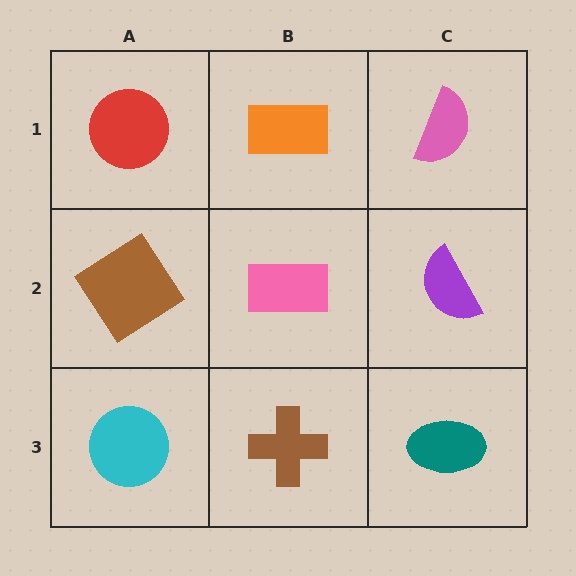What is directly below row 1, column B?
A pink rectangle.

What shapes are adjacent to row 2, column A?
A red circle (row 1, column A), a cyan circle (row 3, column A), a pink rectangle (row 2, column B).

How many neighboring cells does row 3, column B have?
3.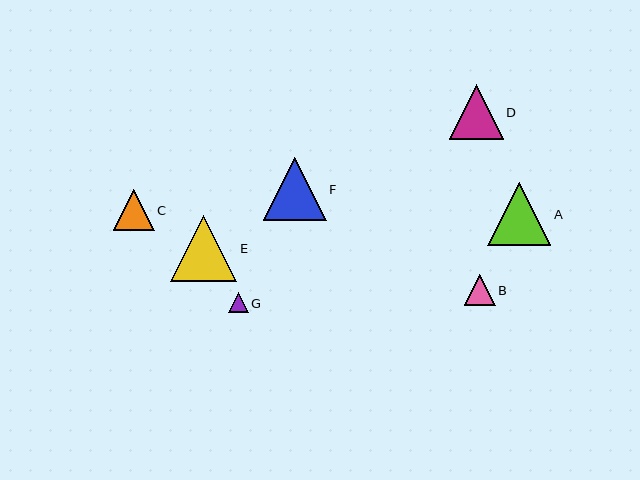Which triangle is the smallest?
Triangle G is the smallest with a size of approximately 20 pixels.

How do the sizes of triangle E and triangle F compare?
Triangle E and triangle F are approximately the same size.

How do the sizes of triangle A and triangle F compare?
Triangle A and triangle F are approximately the same size.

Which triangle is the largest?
Triangle E is the largest with a size of approximately 66 pixels.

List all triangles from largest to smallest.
From largest to smallest: E, A, F, D, C, B, G.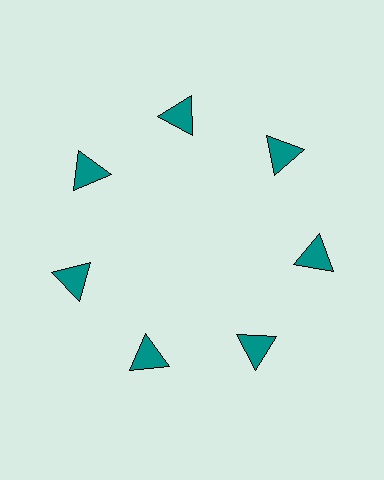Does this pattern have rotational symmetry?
Yes, this pattern has 7-fold rotational symmetry. It looks the same after rotating 51 degrees around the center.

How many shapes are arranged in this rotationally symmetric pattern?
There are 7 shapes, arranged in 7 groups of 1.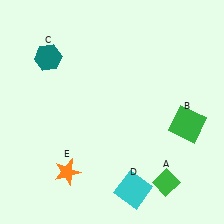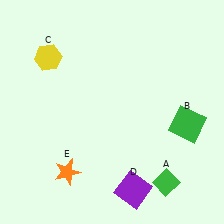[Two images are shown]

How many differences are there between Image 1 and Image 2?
There are 2 differences between the two images.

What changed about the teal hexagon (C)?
In Image 1, C is teal. In Image 2, it changed to yellow.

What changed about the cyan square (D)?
In Image 1, D is cyan. In Image 2, it changed to purple.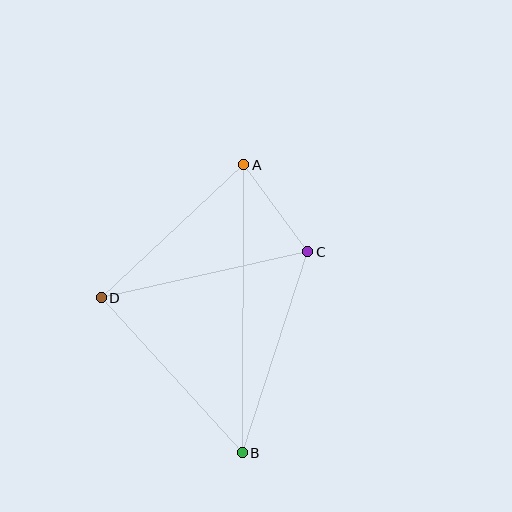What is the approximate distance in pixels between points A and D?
The distance between A and D is approximately 195 pixels.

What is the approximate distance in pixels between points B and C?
The distance between B and C is approximately 211 pixels.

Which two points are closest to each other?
Points A and C are closest to each other.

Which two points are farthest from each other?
Points A and B are farthest from each other.